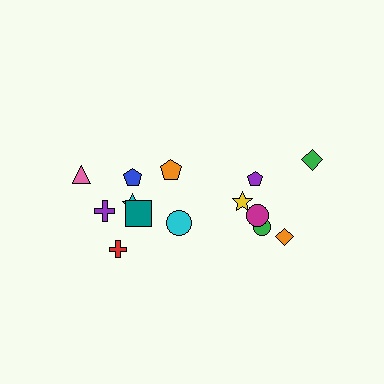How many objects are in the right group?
There are 6 objects.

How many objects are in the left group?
There are 8 objects.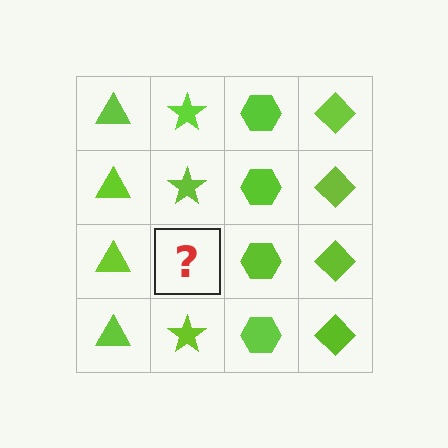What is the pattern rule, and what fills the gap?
The rule is that each column has a consistent shape. The gap should be filled with a lime star.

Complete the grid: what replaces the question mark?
The question mark should be replaced with a lime star.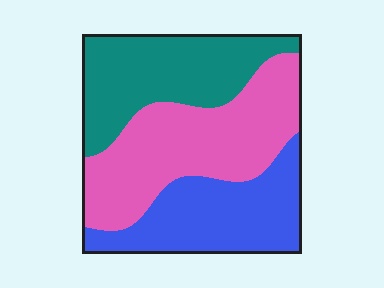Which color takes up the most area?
Pink, at roughly 40%.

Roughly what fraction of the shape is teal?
Teal covers about 30% of the shape.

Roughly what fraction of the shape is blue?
Blue covers 29% of the shape.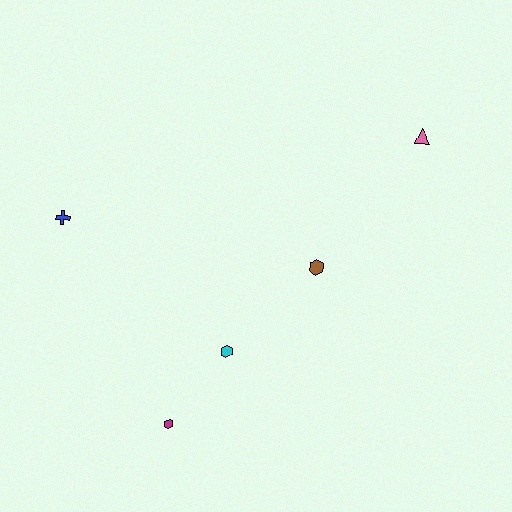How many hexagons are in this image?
There are 3 hexagons.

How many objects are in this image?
There are 5 objects.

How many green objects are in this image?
There are no green objects.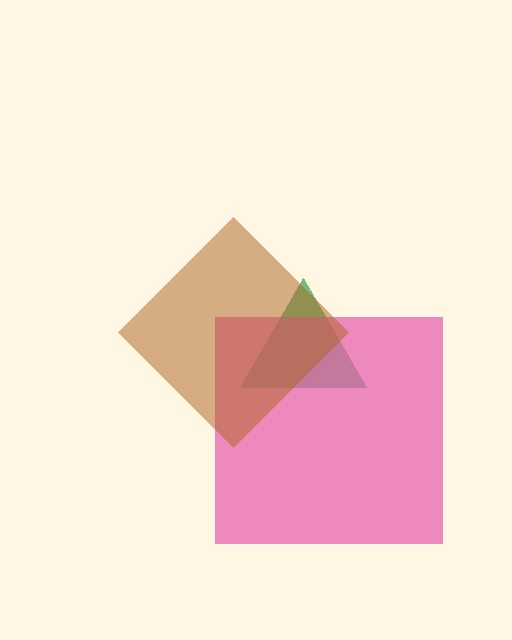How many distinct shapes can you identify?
There are 3 distinct shapes: a green triangle, a pink square, a brown diamond.